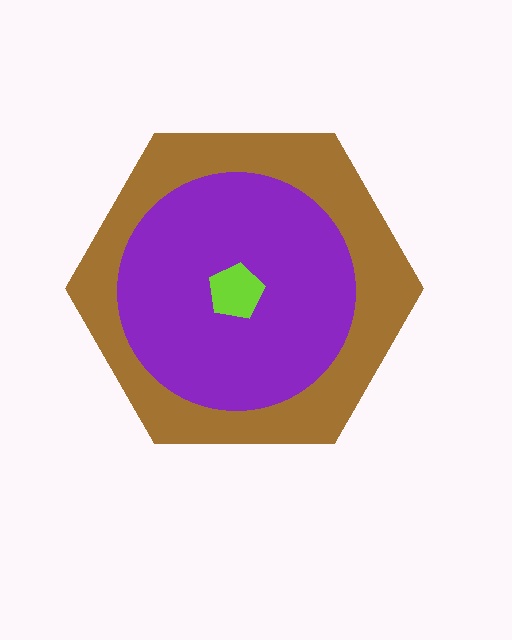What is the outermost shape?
The brown hexagon.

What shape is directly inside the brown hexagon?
The purple circle.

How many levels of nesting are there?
3.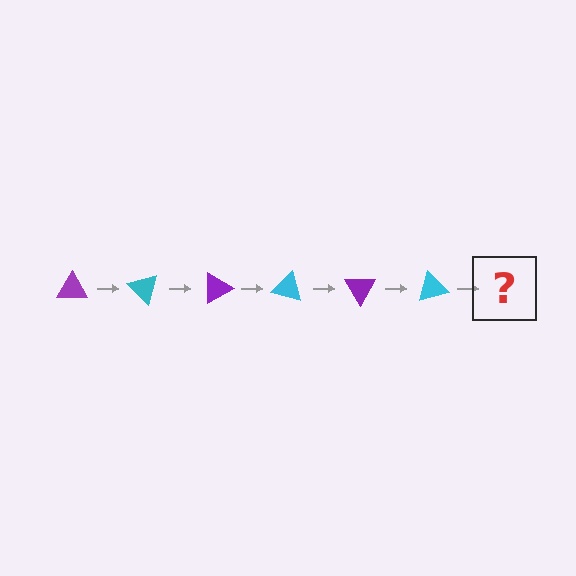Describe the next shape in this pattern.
It should be a purple triangle, rotated 270 degrees from the start.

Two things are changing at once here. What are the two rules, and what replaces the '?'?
The two rules are that it rotates 45 degrees each step and the color cycles through purple and cyan. The '?' should be a purple triangle, rotated 270 degrees from the start.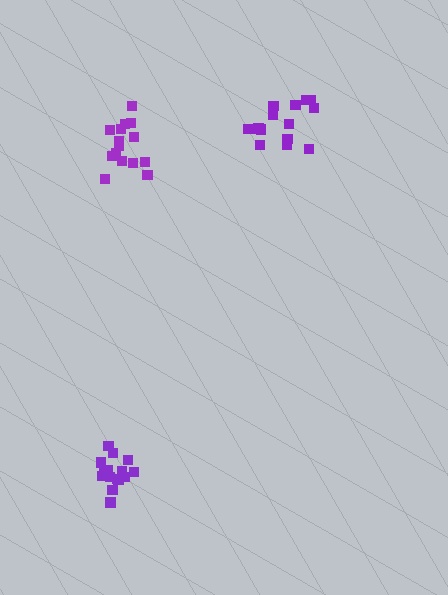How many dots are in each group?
Group 1: 14 dots, Group 2: 15 dots, Group 3: 15 dots (44 total).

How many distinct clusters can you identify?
There are 3 distinct clusters.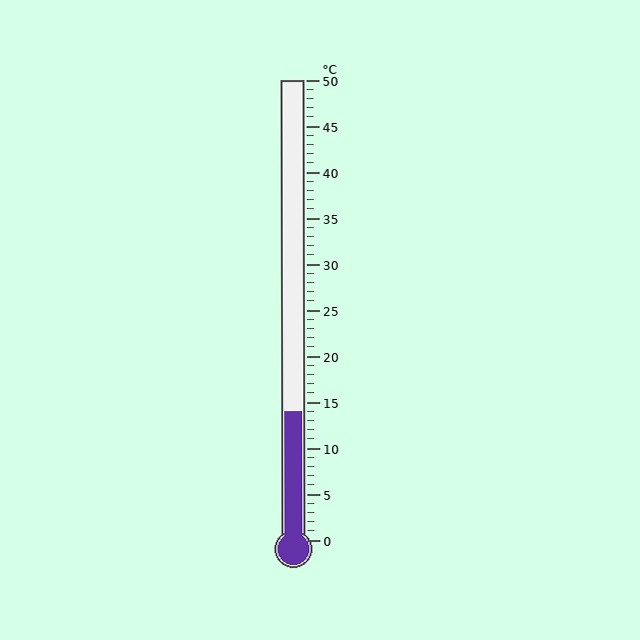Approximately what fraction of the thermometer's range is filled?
The thermometer is filled to approximately 30% of its range.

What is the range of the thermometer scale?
The thermometer scale ranges from 0°C to 50°C.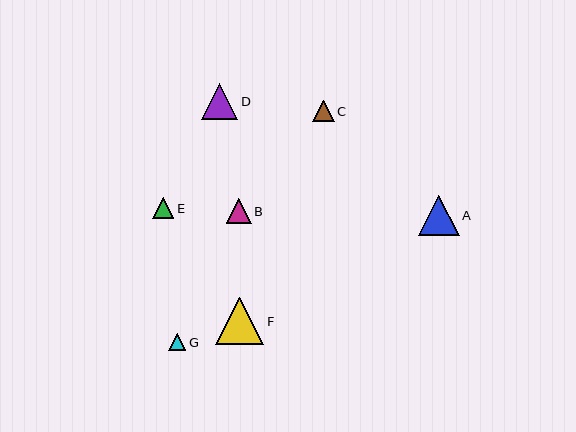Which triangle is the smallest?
Triangle G is the smallest with a size of approximately 18 pixels.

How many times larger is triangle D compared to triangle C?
Triangle D is approximately 1.7 times the size of triangle C.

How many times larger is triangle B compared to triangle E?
Triangle B is approximately 1.2 times the size of triangle E.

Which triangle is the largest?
Triangle F is the largest with a size of approximately 48 pixels.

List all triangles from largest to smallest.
From largest to smallest: F, A, D, B, C, E, G.